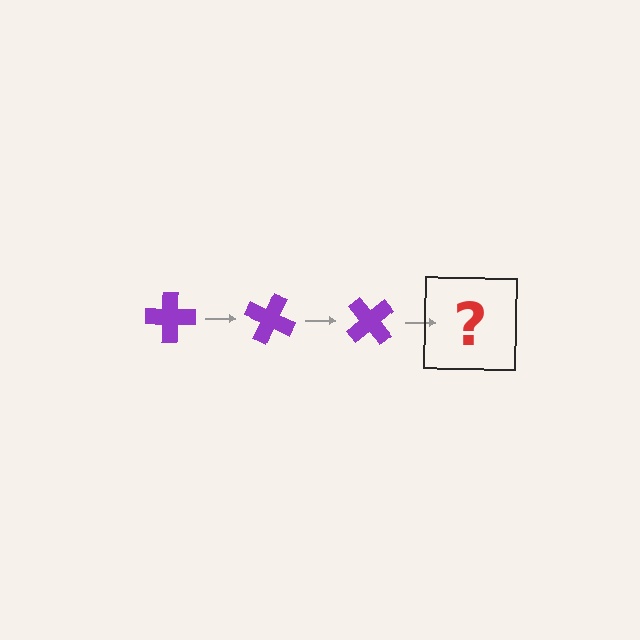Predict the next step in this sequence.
The next step is a purple cross rotated 75 degrees.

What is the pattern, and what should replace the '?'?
The pattern is that the cross rotates 25 degrees each step. The '?' should be a purple cross rotated 75 degrees.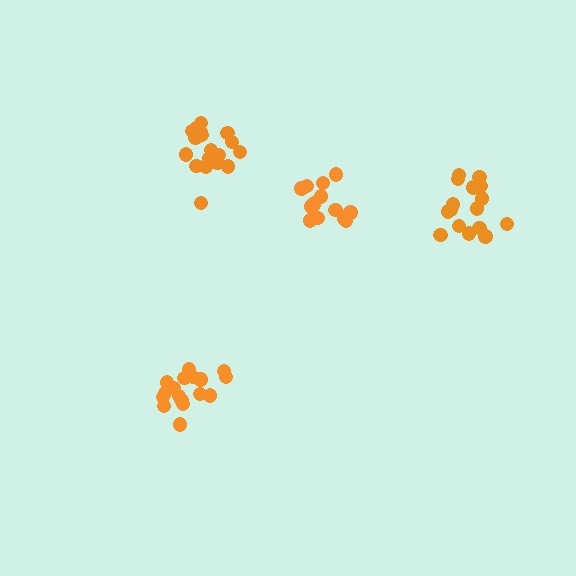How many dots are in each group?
Group 1: 19 dots, Group 2: 17 dots, Group 3: 16 dots, Group 4: 14 dots (66 total).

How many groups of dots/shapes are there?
There are 4 groups.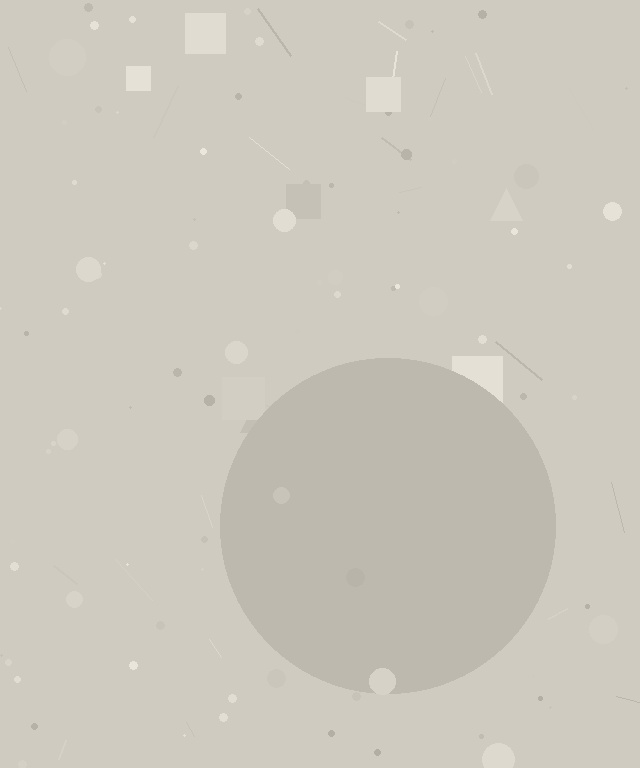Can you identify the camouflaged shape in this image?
The camouflaged shape is a circle.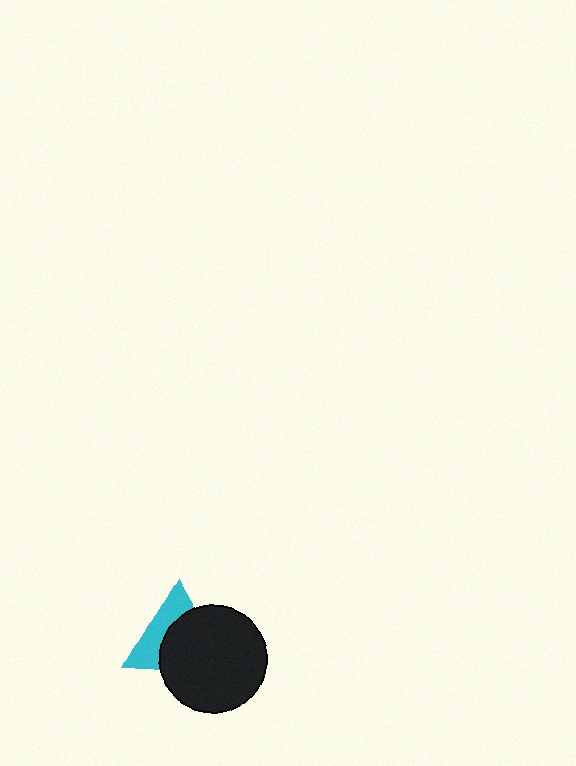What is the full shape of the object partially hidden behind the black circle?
The partially hidden object is a cyan triangle.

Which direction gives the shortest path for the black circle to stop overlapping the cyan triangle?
Moving toward the lower-right gives the shortest separation.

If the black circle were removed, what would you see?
You would see the complete cyan triangle.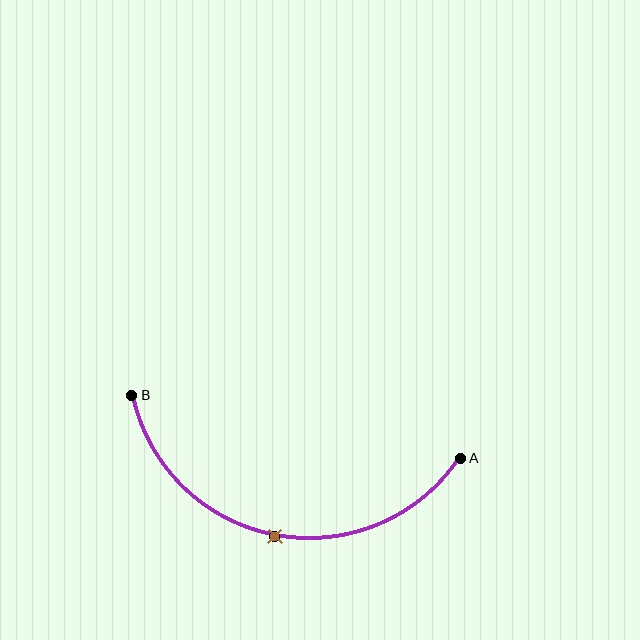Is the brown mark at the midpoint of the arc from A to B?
Yes. The brown mark lies on the arc at equal arc-length from both A and B — it is the arc midpoint.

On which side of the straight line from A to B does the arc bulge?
The arc bulges below the straight line connecting A and B.